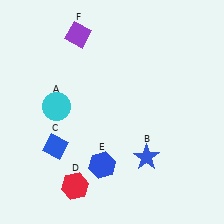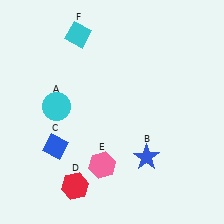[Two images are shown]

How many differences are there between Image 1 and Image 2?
There are 2 differences between the two images.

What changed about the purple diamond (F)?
In Image 1, F is purple. In Image 2, it changed to cyan.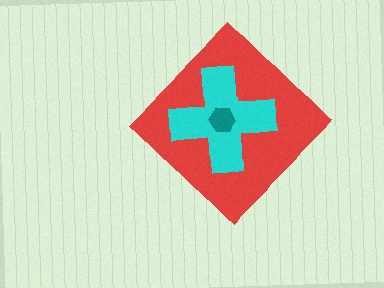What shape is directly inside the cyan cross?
The teal hexagon.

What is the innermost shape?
The teal hexagon.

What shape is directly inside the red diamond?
The cyan cross.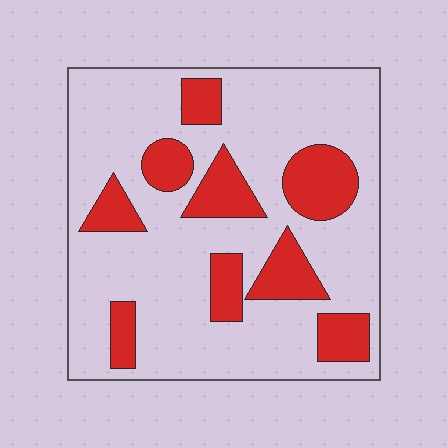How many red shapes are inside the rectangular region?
9.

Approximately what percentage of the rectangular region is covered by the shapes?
Approximately 25%.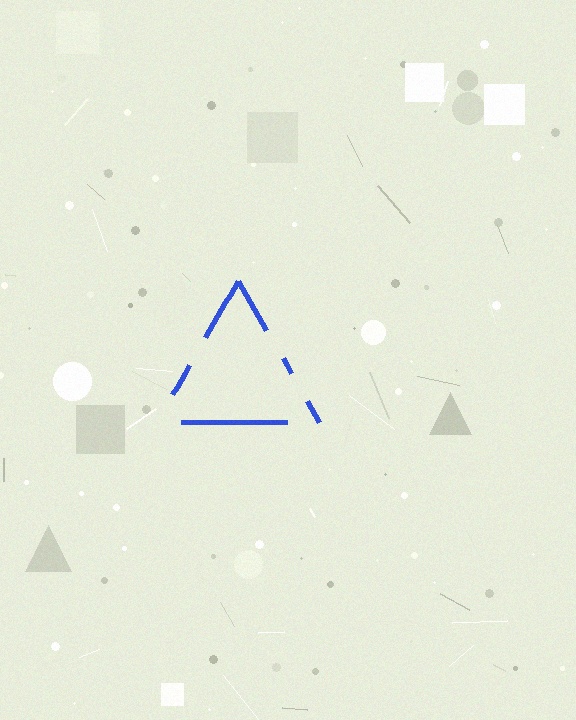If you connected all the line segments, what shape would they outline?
They would outline a triangle.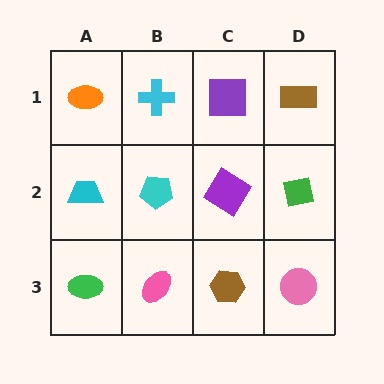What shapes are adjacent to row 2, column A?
An orange ellipse (row 1, column A), a green ellipse (row 3, column A), a cyan pentagon (row 2, column B).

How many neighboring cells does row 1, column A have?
2.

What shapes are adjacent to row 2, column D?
A brown rectangle (row 1, column D), a pink circle (row 3, column D), a purple diamond (row 2, column C).